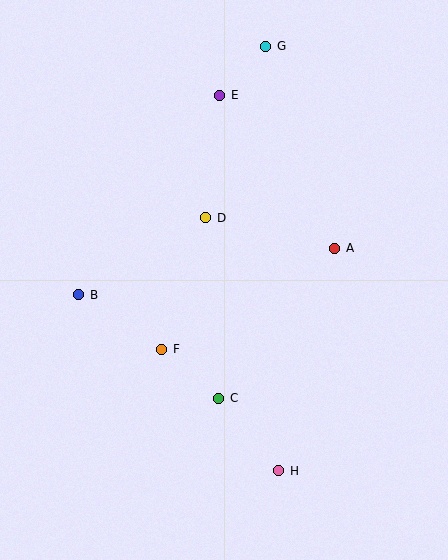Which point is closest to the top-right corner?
Point G is closest to the top-right corner.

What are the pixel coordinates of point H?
Point H is at (279, 471).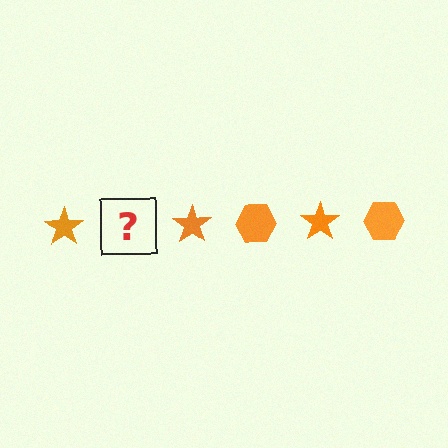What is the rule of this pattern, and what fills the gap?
The rule is that the pattern cycles through star, hexagon shapes in orange. The gap should be filled with an orange hexagon.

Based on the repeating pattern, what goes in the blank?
The blank should be an orange hexagon.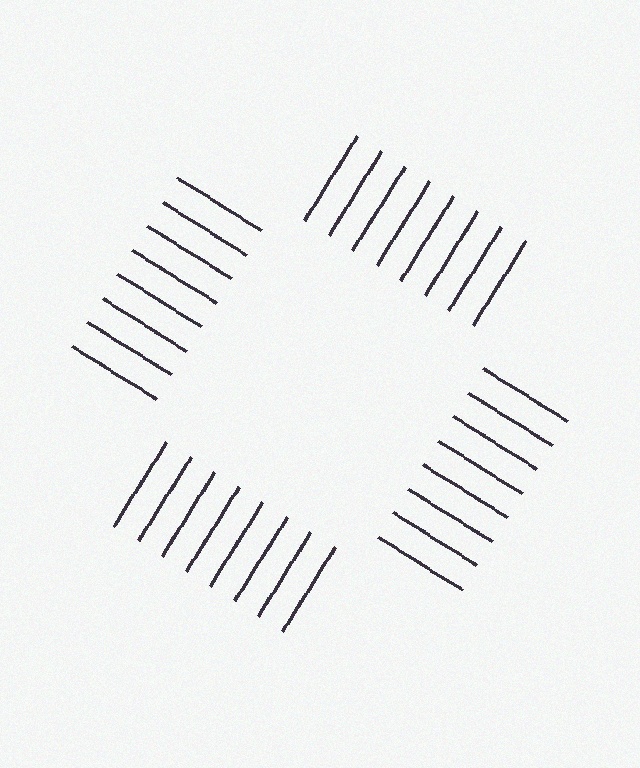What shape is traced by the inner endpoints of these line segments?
An illusory square — the line segments terminate on its edges but no continuous stroke is drawn.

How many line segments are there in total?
32 — 8 along each of the 4 edges.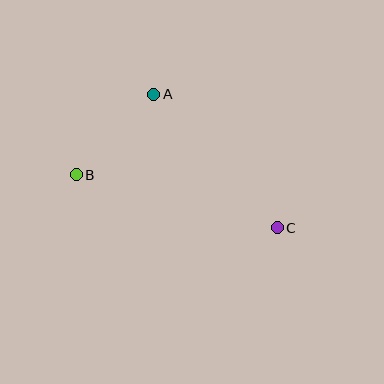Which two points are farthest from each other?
Points B and C are farthest from each other.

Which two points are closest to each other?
Points A and B are closest to each other.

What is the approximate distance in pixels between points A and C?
The distance between A and C is approximately 182 pixels.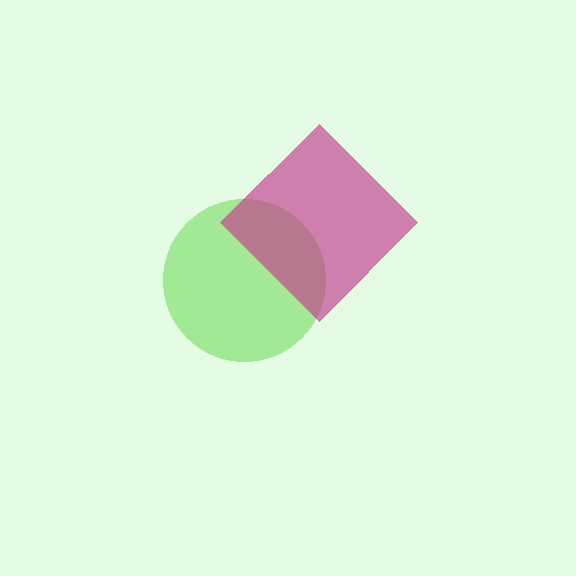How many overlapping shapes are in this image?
There are 2 overlapping shapes in the image.